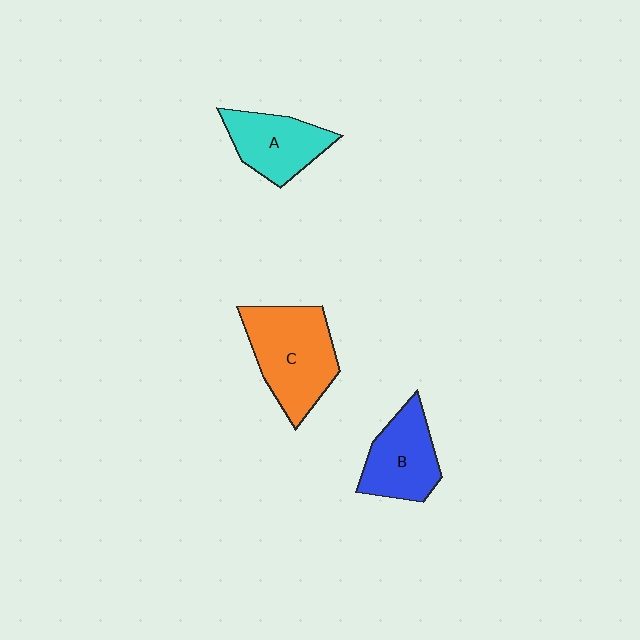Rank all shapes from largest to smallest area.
From largest to smallest: C (orange), B (blue), A (cyan).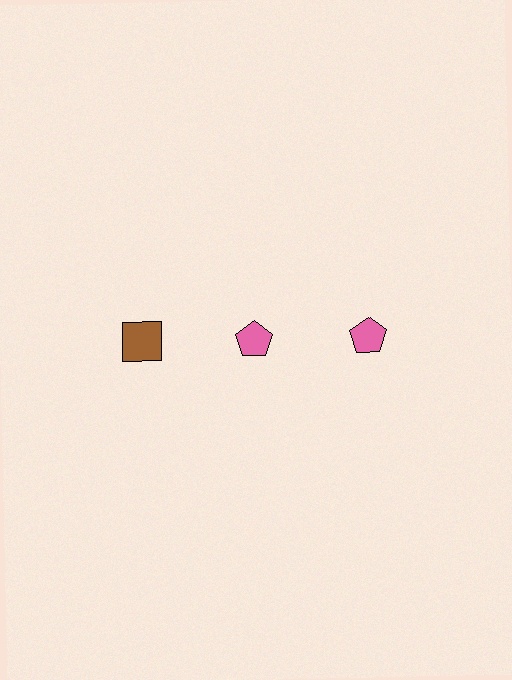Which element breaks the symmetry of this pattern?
The brown square in the top row, leftmost column breaks the symmetry. All other shapes are pink pentagons.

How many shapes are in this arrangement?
There are 3 shapes arranged in a grid pattern.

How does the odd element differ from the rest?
It differs in both color (brown instead of pink) and shape (square instead of pentagon).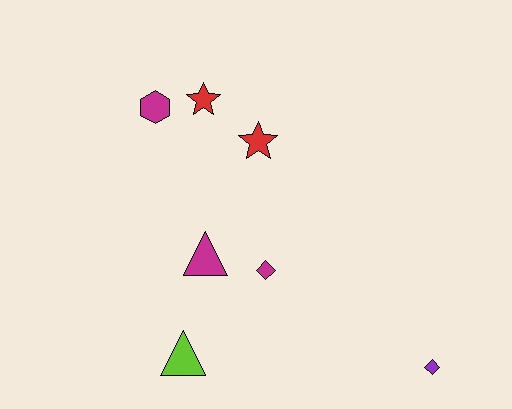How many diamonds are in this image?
There are 2 diamonds.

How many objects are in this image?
There are 7 objects.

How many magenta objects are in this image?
There are 3 magenta objects.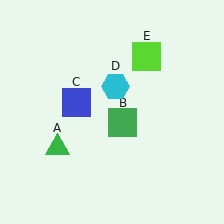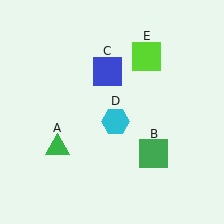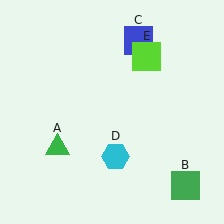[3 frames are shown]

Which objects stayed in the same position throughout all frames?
Green triangle (object A) and lime square (object E) remained stationary.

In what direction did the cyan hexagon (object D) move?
The cyan hexagon (object D) moved down.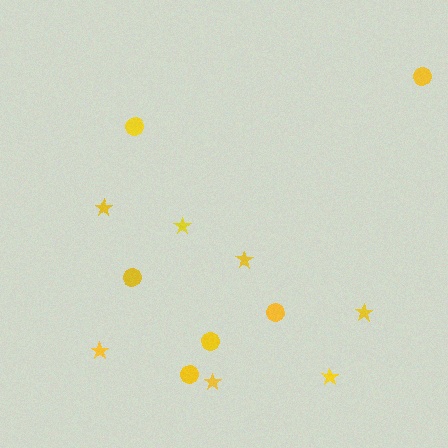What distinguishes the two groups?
There are 2 groups: one group of circles (6) and one group of stars (7).